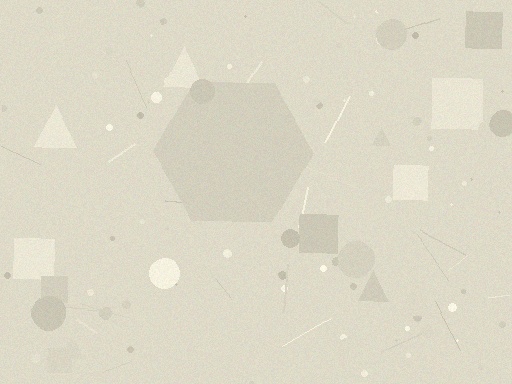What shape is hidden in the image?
A hexagon is hidden in the image.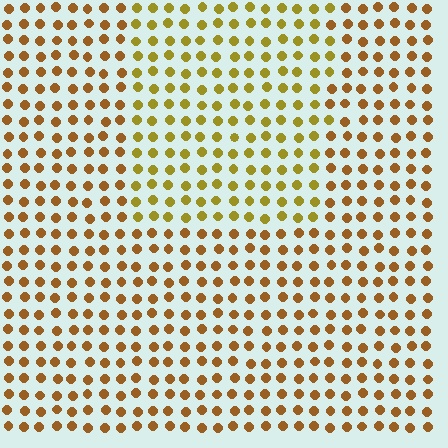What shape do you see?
I see a rectangle.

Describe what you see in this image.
The image is filled with small brown elements in a uniform arrangement. A rectangle-shaped region is visible where the elements are tinted to a slightly different hue, forming a subtle color boundary.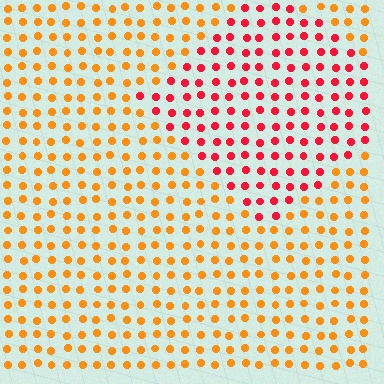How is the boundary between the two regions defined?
The boundary is defined purely by a slight shift in hue (about 42 degrees). Spacing, size, and orientation are identical on both sides.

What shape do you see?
I see a diamond.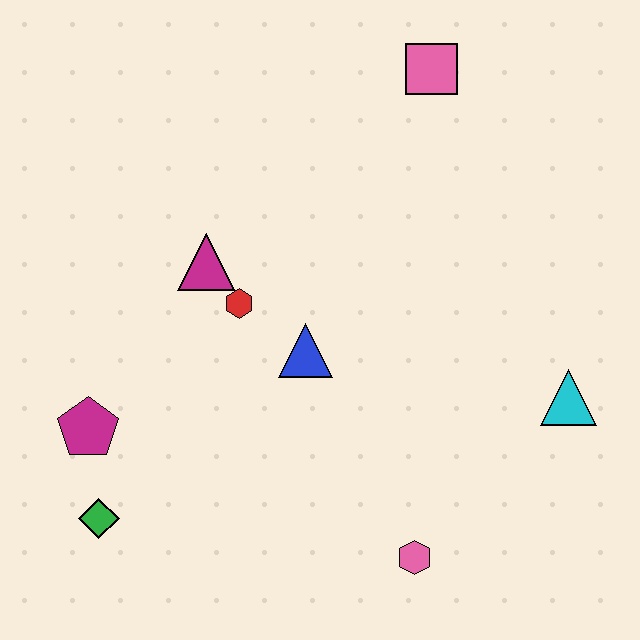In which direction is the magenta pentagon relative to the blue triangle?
The magenta pentagon is to the left of the blue triangle.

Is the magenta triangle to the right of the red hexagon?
No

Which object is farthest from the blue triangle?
The pink square is farthest from the blue triangle.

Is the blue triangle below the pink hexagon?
No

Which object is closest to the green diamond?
The magenta pentagon is closest to the green diamond.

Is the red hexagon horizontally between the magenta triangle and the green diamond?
No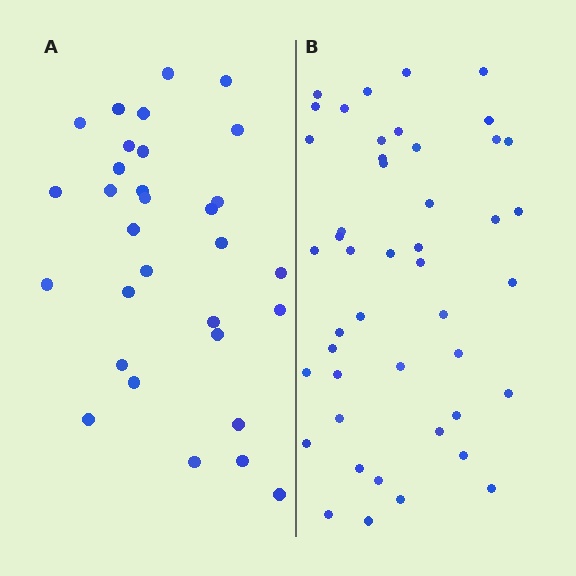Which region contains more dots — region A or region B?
Region B (the right region) has more dots.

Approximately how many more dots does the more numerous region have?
Region B has approximately 15 more dots than region A.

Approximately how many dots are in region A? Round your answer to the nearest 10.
About 30 dots. (The exact count is 31, which rounds to 30.)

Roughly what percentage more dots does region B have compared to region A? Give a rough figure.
About 50% more.